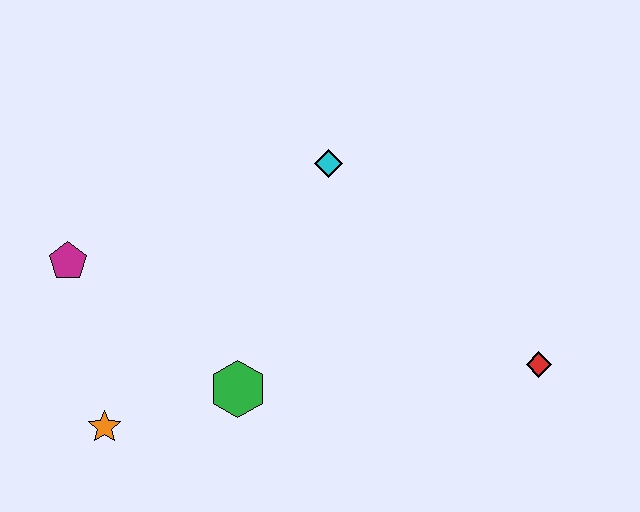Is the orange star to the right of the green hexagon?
No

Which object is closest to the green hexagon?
The orange star is closest to the green hexagon.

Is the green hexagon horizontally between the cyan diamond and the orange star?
Yes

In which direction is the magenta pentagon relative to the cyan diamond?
The magenta pentagon is to the left of the cyan diamond.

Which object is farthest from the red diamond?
The magenta pentagon is farthest from the red diamond.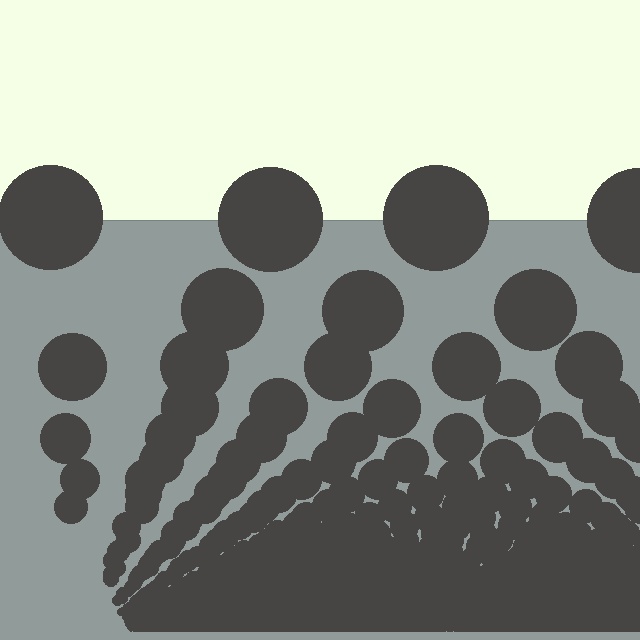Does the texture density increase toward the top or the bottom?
Density increases toward the bottom.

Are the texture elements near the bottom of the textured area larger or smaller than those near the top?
Smaller. The gradient is inverted — elements near the bottom are smaller and denser.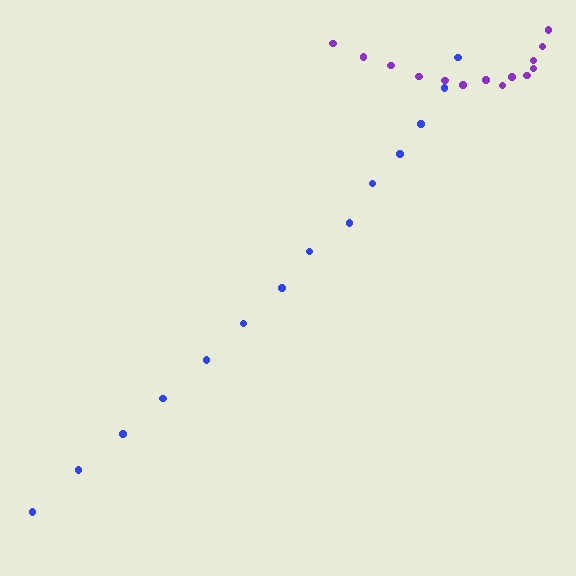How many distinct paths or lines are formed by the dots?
There are 2 distinct paths.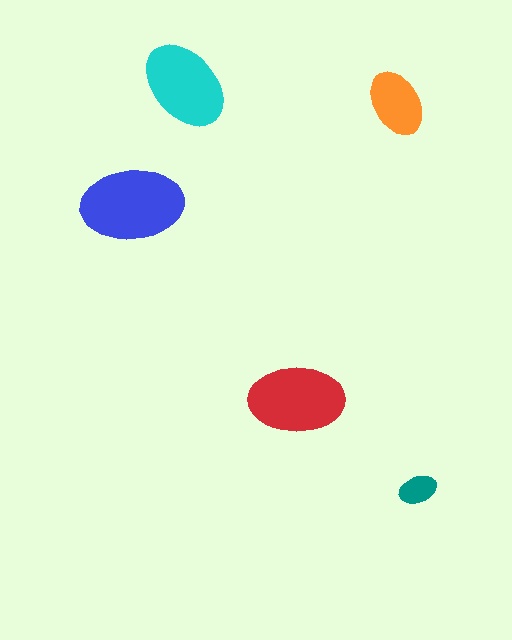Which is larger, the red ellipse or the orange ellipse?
The red one.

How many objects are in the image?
There are 5 objects in the image.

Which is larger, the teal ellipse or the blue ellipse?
The blue one.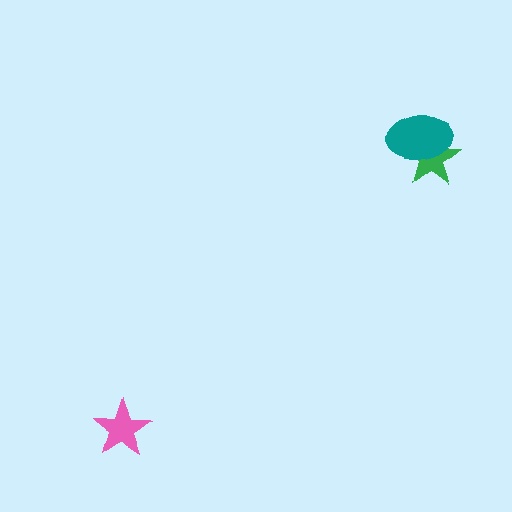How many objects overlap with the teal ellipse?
1 object overlaps with the teal ellipse.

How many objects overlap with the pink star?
0 objects overlap with the pink star.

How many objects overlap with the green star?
1 object overlaps with the green star.